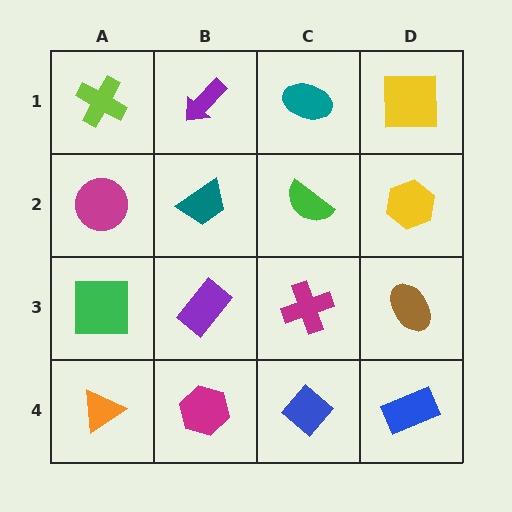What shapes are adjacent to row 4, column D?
A brown ellipse (row 3, column D), a blue diamond (row 4, column C).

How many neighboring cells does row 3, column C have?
4.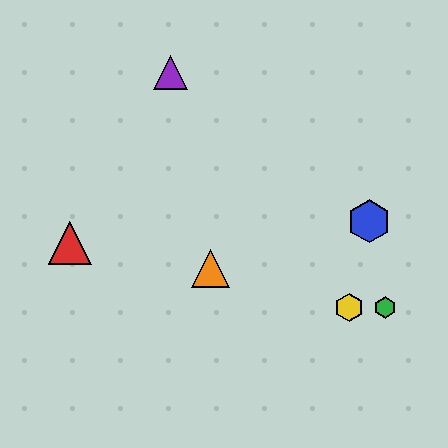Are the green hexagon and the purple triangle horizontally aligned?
No, the green hexagon is at y≈307 and the purple triangle is at y≈72.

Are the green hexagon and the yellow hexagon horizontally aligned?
Yes, both are at y≈307.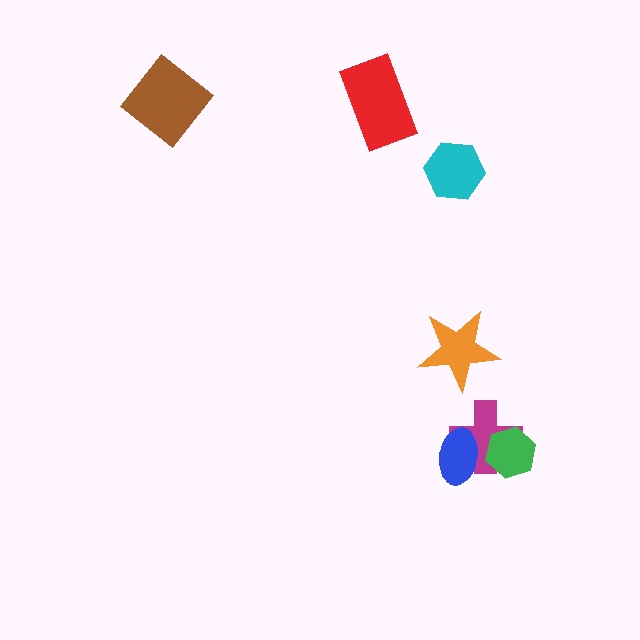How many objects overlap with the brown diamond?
0 objects overlap with the brown diamond.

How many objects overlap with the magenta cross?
2 objects overlap with the magenta cross.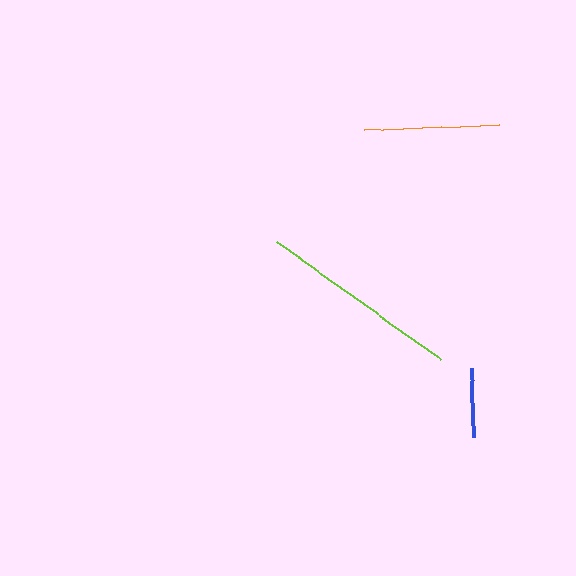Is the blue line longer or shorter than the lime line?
The lime line is longer than the blue line.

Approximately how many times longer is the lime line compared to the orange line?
The lime line is approximately 1.5 times the length of the orange line.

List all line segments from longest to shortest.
From longest to shortest: lime, orange, blue.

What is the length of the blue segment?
The blue segment is approximately 69 pixels long.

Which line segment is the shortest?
The blue line is the shortest at approximately 69 pixels.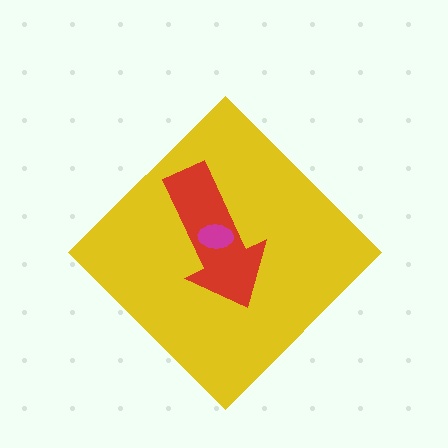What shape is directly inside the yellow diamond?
The red arrow.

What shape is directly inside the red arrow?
The magenta ellipse.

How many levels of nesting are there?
3.